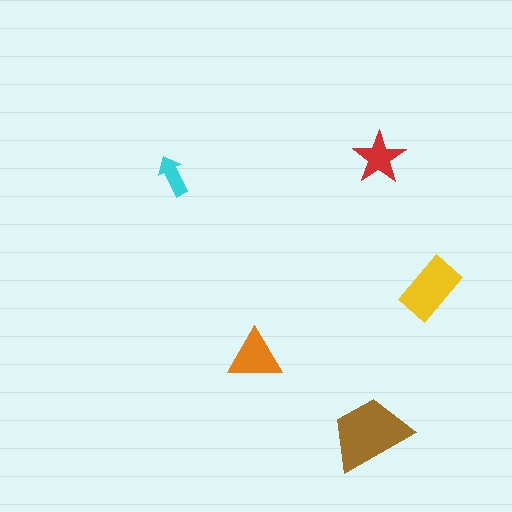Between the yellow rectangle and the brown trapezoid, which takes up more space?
The brown trapezoid.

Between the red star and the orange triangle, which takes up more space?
The orange triangle.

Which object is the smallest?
The cyan arrow.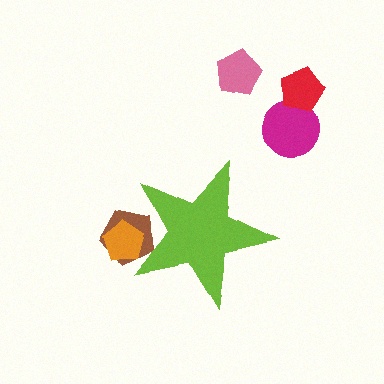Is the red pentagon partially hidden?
No, the red pentagon is fully visible.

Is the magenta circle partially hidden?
No, the magenta circle is fully visible.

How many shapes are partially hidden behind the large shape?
2 shapes are partially hidden.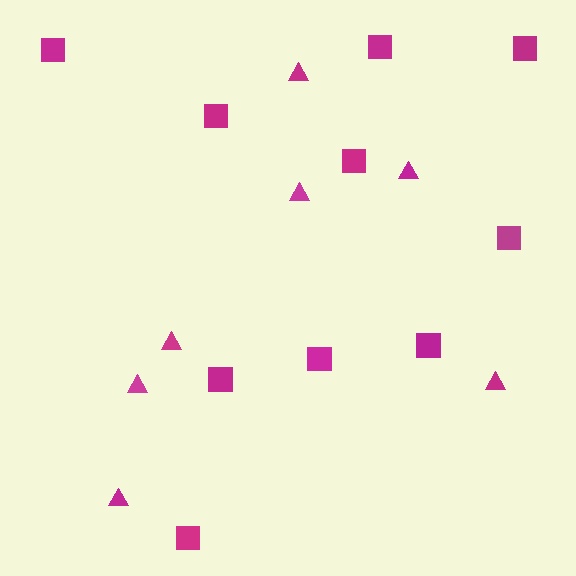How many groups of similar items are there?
There are 2 groups: one group of squares (10) and one group of triangles (7).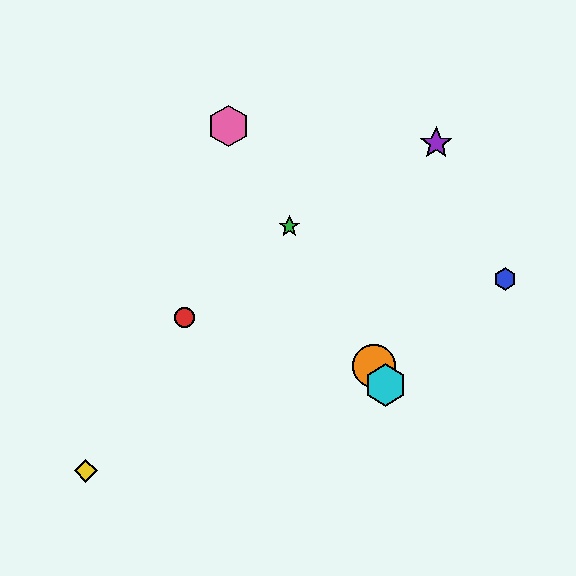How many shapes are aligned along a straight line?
4 shapes (the green star, the orange circle, the cyan hexagon, the pink hexagon) are aligned along a straight line.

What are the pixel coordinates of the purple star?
The purple star is at (436, 143).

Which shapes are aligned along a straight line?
The green star, the orange circle, the cyan hexagon, the pink hexagon are aligned along a straight line.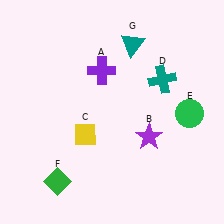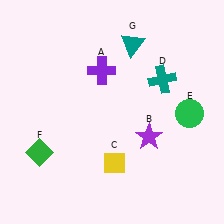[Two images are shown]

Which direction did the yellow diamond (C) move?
The yellow diamond (C) moved right.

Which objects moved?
The objects that moved are: the yellow diamond (C), the green diamond (F).